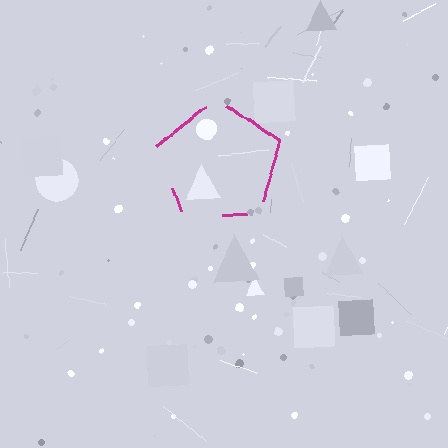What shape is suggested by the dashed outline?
The dashed outline suggests a pentagon.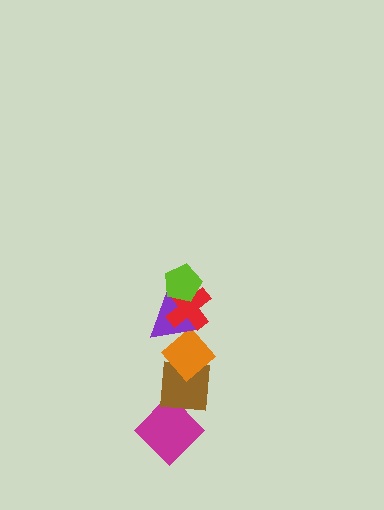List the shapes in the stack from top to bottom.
From top to bottom: the lime pentagon, the red cross, the purple triangle, the orange diamond, the brown square, the magenta diamond.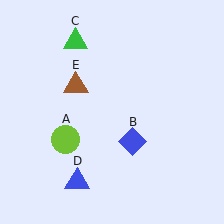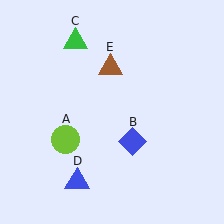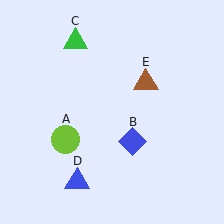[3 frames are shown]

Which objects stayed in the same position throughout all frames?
Lime circle (object A) and blue diamond (object B) and green triangle (object C) and blue triangle (object D) remained stationary.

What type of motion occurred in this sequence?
The brown triangle (object E) rotated clockwise around the center of the scene.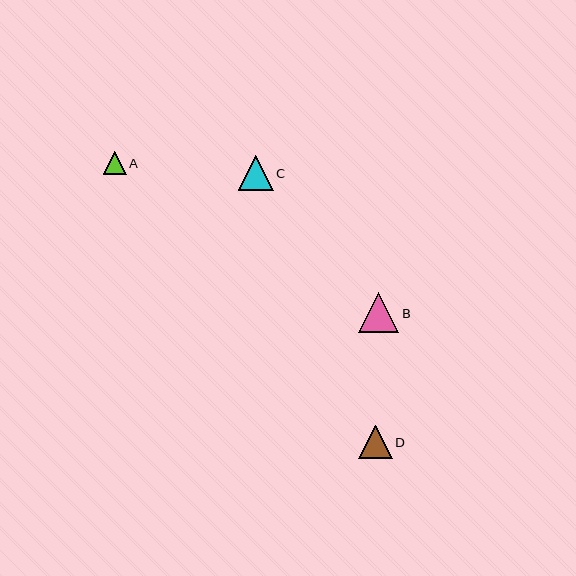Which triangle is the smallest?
Triangle A is the smallest with a size of approximately 23 pixels.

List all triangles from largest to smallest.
From largest to smallest: B, C, D, A.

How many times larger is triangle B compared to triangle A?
Triangle B is approximately 1.7 times the size of triangle A.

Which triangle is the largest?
Triangle B is the largest with a size of approximately 40 pixels.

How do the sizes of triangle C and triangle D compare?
Triangle C and triangle D are approximately the same size.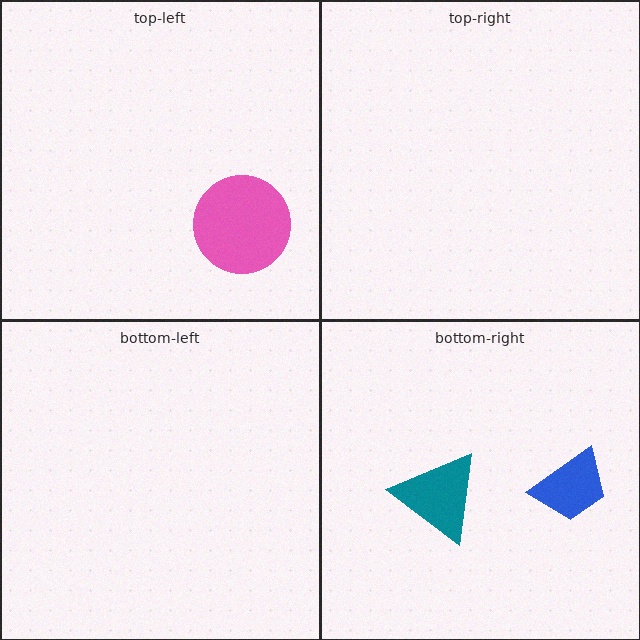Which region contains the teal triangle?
The bottom-right region.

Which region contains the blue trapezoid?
The bottom-right region.